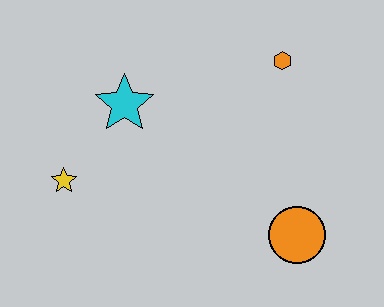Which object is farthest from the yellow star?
The orange hexagon is farthest from the yellow star.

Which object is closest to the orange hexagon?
The cyan star is closest to the orange hexagon.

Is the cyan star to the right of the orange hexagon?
No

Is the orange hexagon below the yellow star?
No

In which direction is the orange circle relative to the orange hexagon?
The orange circle is below the orange hexagon.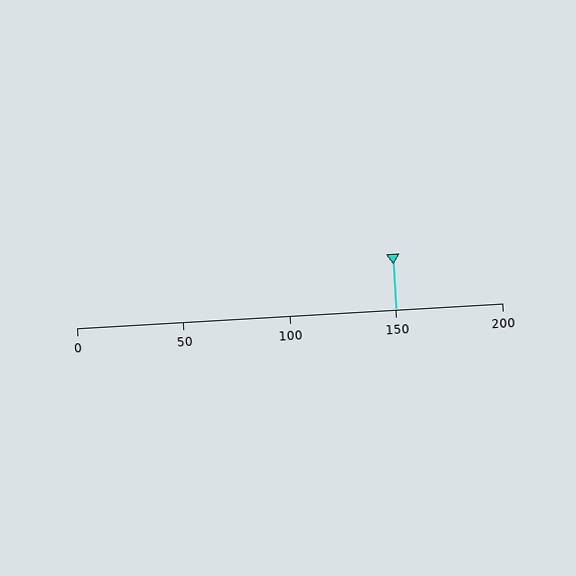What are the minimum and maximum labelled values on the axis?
The axis runs from 0 to 200.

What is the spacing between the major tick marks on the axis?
The major ticks are spaced 50 apart.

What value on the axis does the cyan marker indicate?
The marker indicates approximately 150.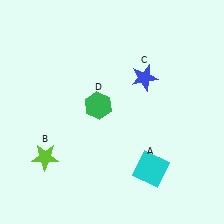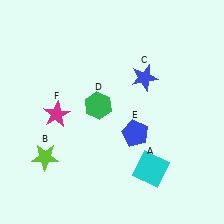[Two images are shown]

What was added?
A blue pentagon (E), a magenta star (F) were added in Image 2.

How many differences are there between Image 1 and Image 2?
There are 2 differences between the two images.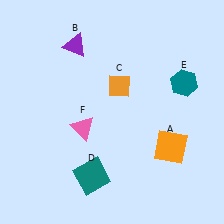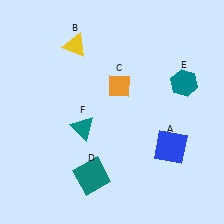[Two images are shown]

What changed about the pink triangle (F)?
In Image 1, F is pink. In Image 2, it changed to teal.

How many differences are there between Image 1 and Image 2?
There are 3 differences between the two images.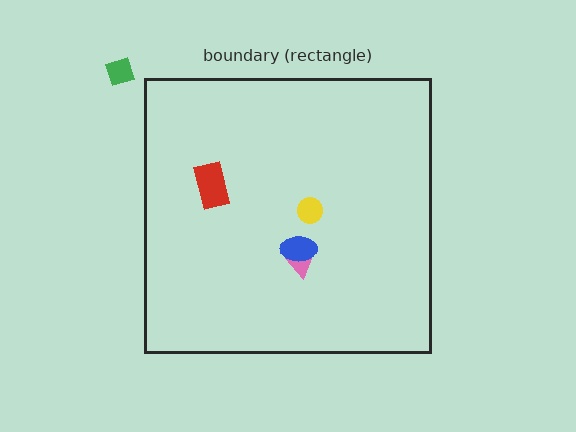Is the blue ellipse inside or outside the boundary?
Inside.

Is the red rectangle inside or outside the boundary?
Inside.